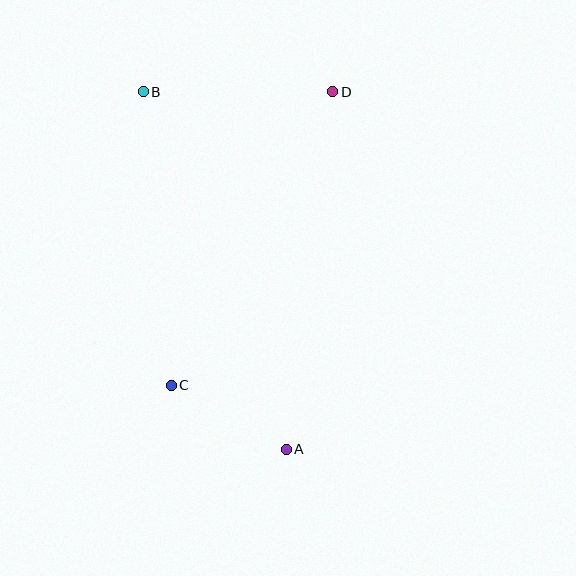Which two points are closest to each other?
Points A and C are closest to each other.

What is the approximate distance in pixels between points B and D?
The distance between B and D is approximately 190 pixels.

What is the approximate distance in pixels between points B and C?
The distance between B and C is approximately 295 pixels.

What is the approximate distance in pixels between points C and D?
The distance between C and D is approximately 335 pixels.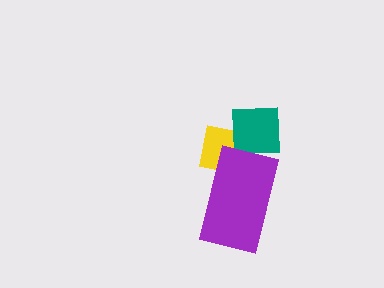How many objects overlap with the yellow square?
2 objects overlap with the yellow square.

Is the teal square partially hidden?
Yes, it is partially covered by another shape.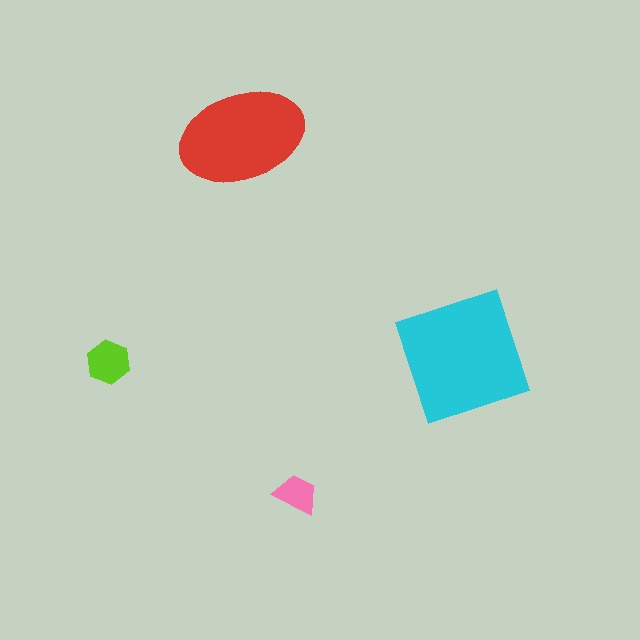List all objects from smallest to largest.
The pink trapezoid, the lime hexagon, the red ellipse, the cyan square.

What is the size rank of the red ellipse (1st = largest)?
2nd.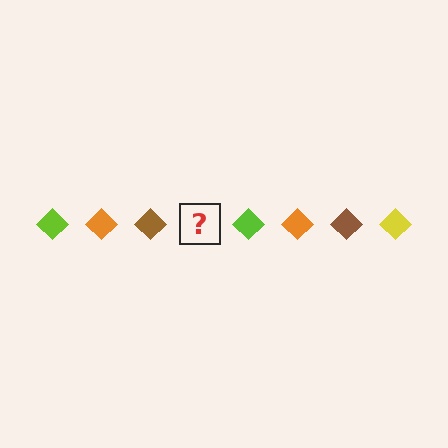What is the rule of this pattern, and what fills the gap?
The rule is that the pattern cycles through lime, orange, brown, yellow diamonds. The gap should be filled with a yellow diamond.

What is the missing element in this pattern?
The missing element is a yellow diamond.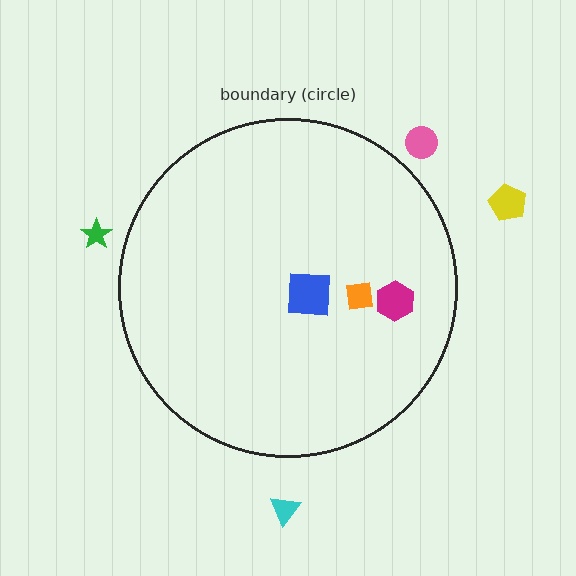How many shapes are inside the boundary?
3 inside, 4 outside.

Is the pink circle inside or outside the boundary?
Outside.